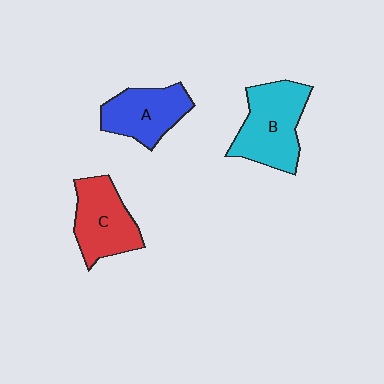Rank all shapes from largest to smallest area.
From largest to smallest: B (cyan), C (red), A (blue).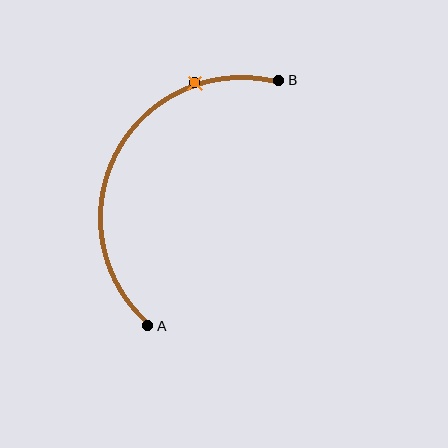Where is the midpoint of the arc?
The arc midpoint is the point on the curve farthest from the straight line joining A and B. It sits to the left of that line.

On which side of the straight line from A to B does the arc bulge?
The arc bulges to the left of the straight line connecting A and B.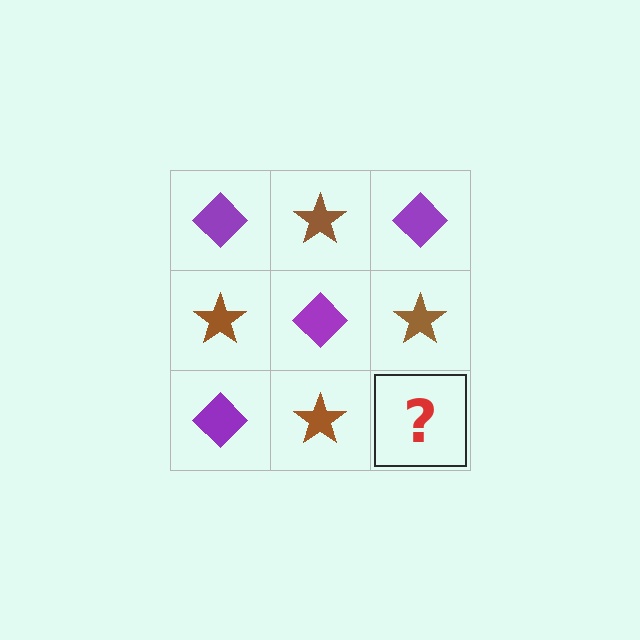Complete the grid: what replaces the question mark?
The question mark should be replaced with a purple diamond.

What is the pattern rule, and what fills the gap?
The rule is that it alternates purple diamond and brown star in a checkerboard pattern. The gap should be filled with a purple diamond.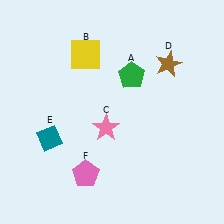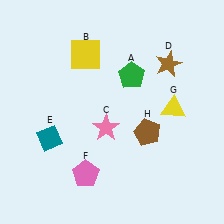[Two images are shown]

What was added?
A yellow triangle (G), a brown pentagon (H) were added in Image 2.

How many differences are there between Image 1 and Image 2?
There are 2 differences between the two images.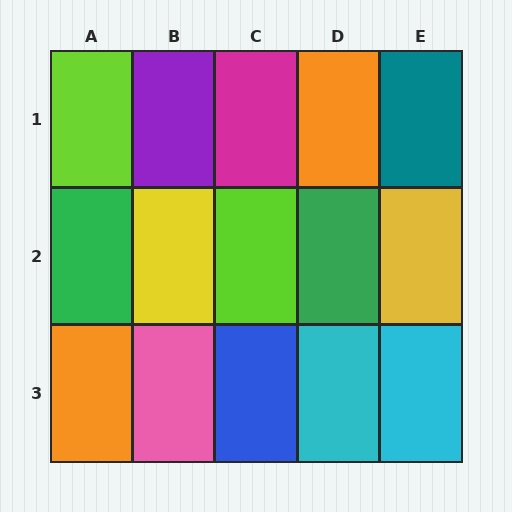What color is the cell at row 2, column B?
Yellow.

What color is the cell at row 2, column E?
Yellow.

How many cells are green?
2 cells are green.